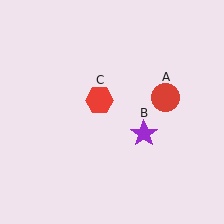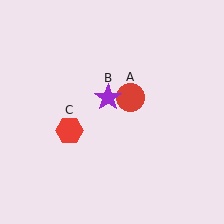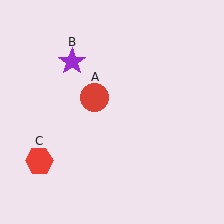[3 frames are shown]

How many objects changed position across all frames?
3 objects changed position: red circle (object A), purple star (object B), red hexagon (object C).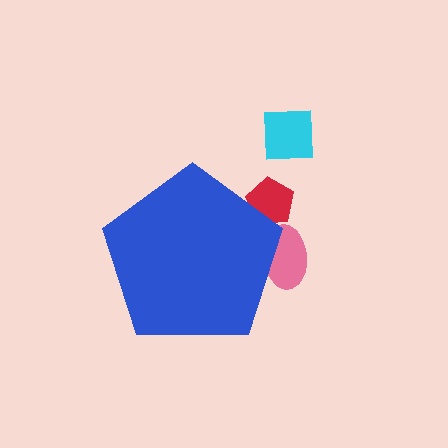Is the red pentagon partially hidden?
Yes, the red pentagon is partially hidden behind the blue pentagon.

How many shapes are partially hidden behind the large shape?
2 shapes are partially hidden.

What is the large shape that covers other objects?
A blue pentagon.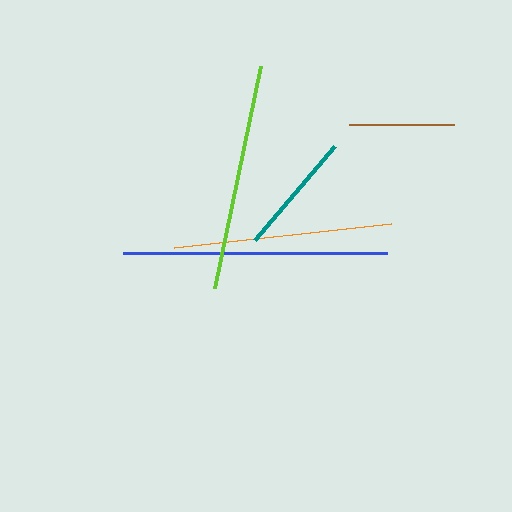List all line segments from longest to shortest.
From longest to shortest: blue, lime, orange, teal, brown.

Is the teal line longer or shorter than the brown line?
The teal line is longer than the brown line.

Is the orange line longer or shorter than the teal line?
The orange line is longer than the teal line.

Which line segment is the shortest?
The brown line is the shortest at approximately 105 pixels.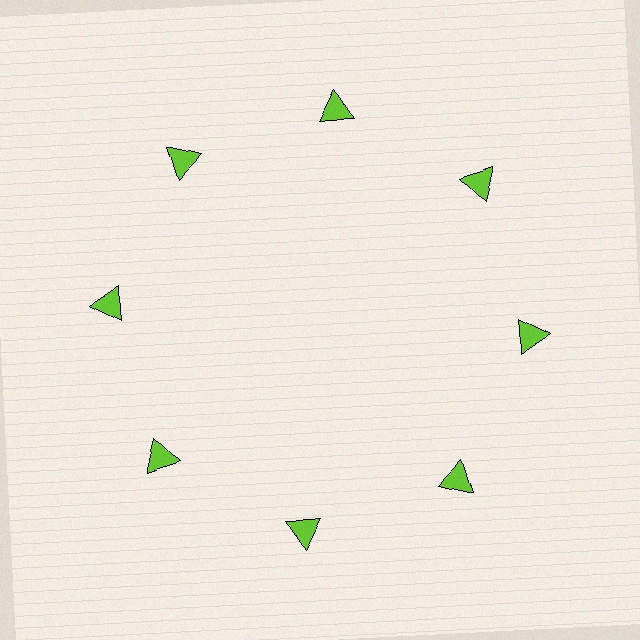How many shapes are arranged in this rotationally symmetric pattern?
There are 8 shapes, arranged in 8 groups of 1.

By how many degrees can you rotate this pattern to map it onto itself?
The pattern maps onto itself every 45 degrees of rotation.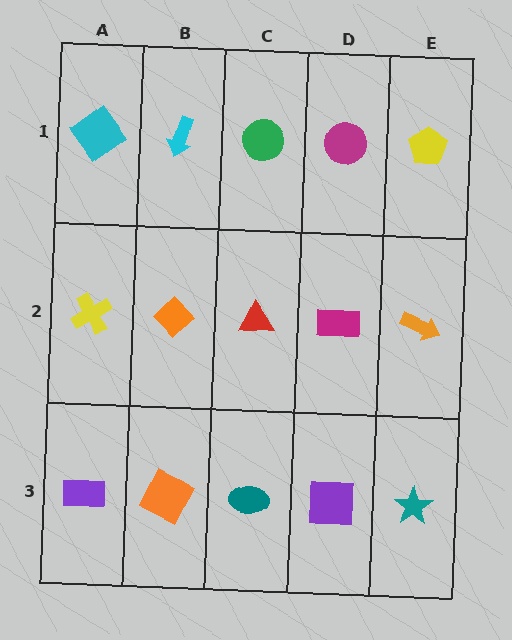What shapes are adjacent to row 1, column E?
An orange arrow (row 2, column E), a magenta circle (row 1, column D).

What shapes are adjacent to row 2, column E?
A yellow pentagon (row 1, column E), a teal star (row 3, column E), a magenta rectangle (row 2, column D).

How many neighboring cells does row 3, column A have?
2.